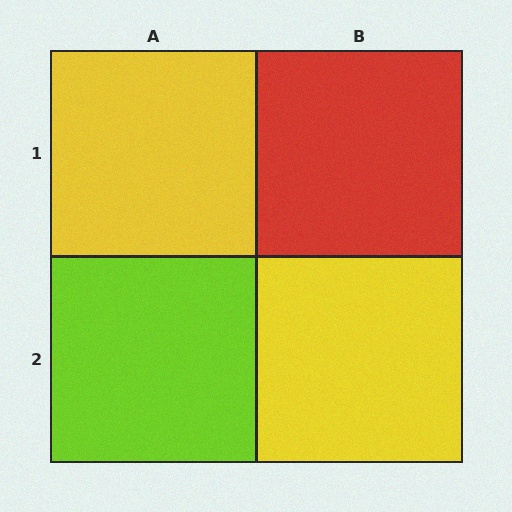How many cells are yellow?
2 cells are yellow.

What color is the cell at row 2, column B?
Yellow.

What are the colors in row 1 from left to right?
Yellow, red.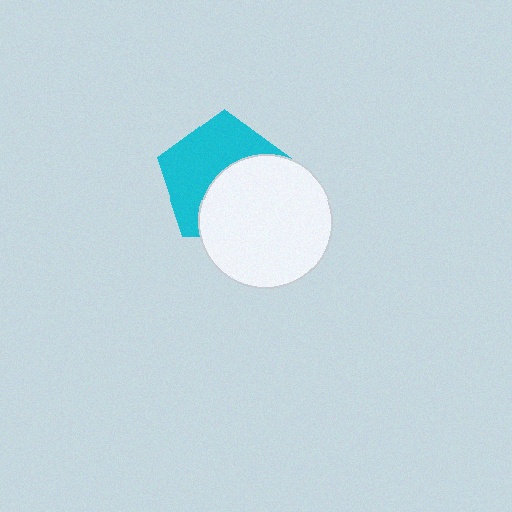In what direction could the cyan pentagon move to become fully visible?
The cyan pentagon could move toward the upper-left. That would shift it out from behind the white circle entirely.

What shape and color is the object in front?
The object in front is a white circle.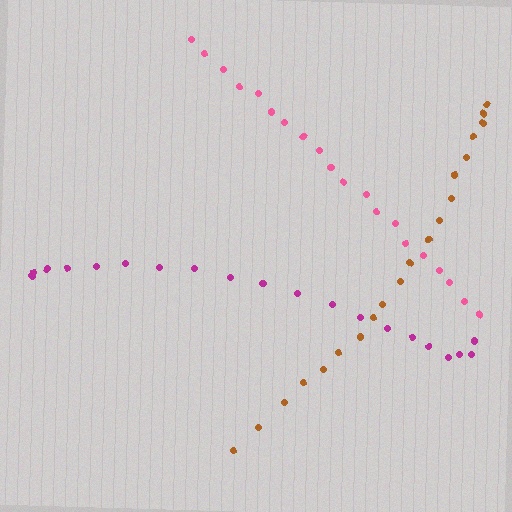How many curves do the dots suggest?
There are 3 distinct paths.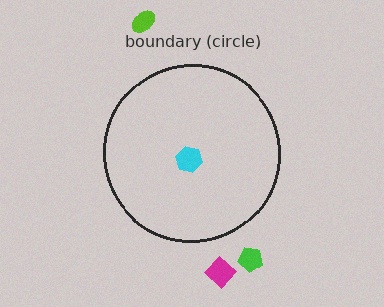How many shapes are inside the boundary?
1 inside, 3 outside.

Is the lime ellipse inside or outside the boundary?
Outside.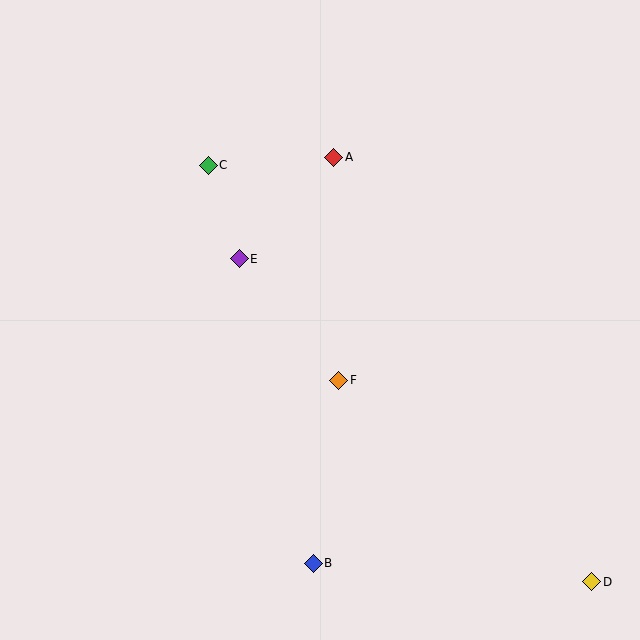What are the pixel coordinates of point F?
Point F is at (339, 380).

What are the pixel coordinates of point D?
Point D is at (592, 582).